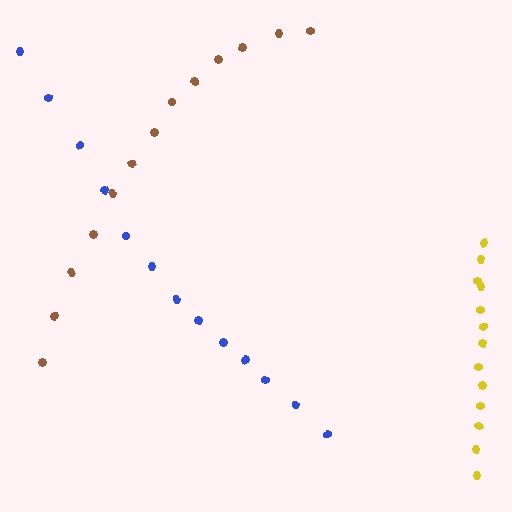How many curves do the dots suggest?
There are 3 distinct paths.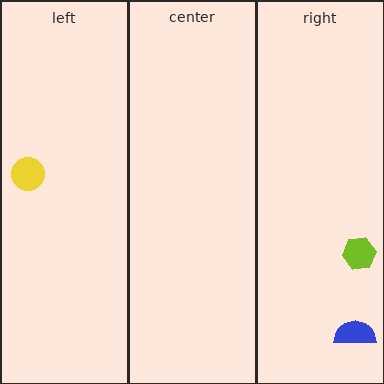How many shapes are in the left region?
1.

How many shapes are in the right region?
2.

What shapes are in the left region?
The yellow circle.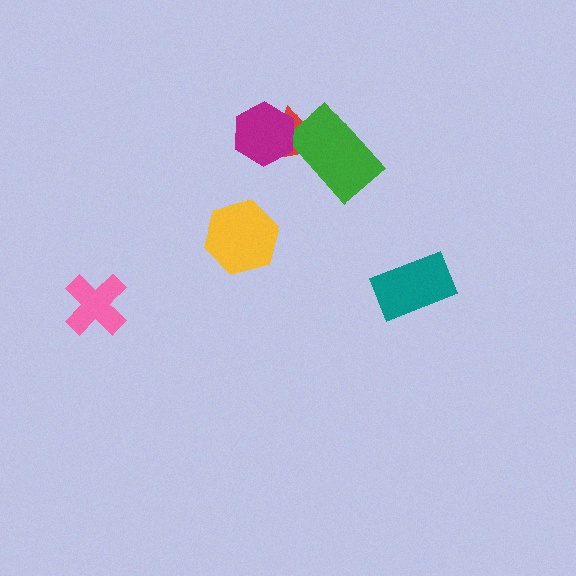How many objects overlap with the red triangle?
2 objects overlap with the red triangle.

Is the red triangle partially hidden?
Yes, it is partially covered by another shape.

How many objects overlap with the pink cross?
0 objects overlap with the pink cross.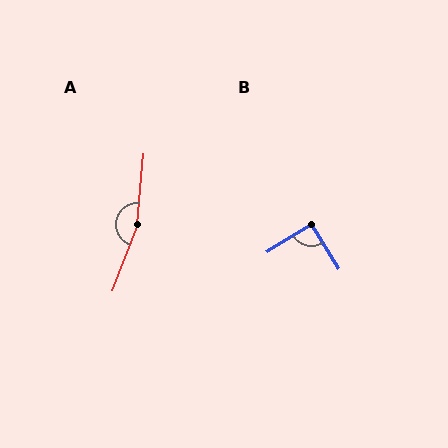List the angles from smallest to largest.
B (90°), A (165°).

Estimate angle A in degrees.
Approximately 165 degrees.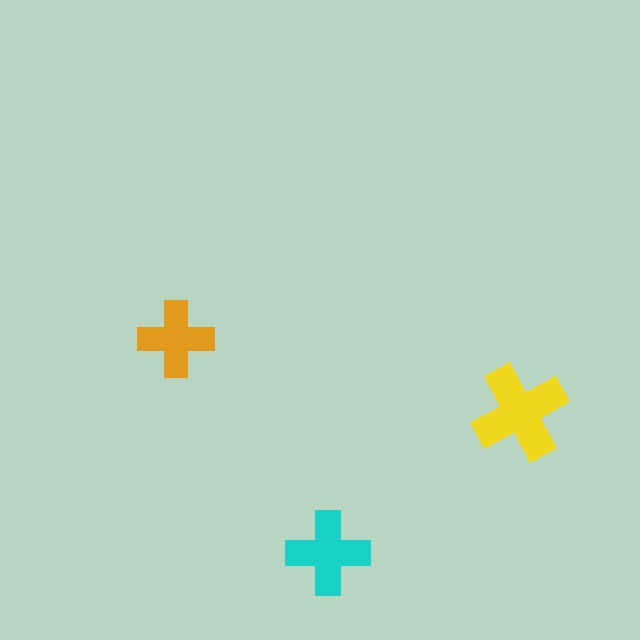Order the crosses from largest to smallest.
the yellow one, the cyan one, the orange one.